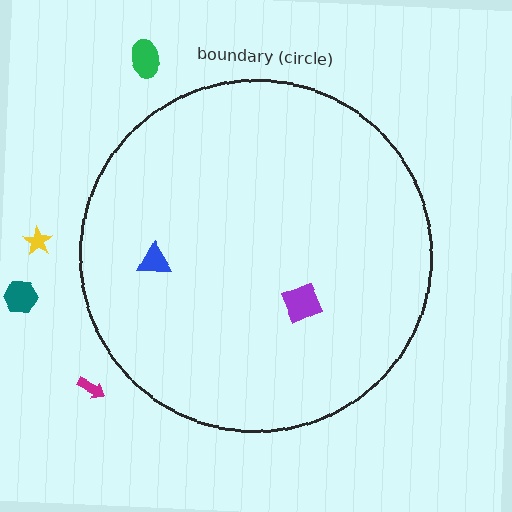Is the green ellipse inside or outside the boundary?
Outside.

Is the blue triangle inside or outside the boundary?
Inside.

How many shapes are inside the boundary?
2 inside, 4 outside.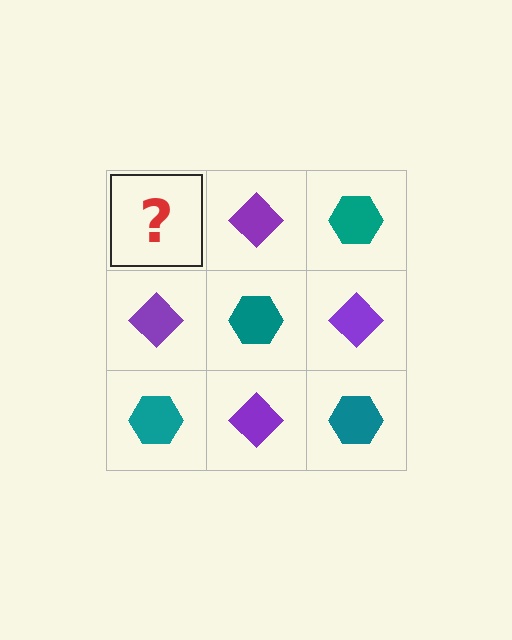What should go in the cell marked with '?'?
The missing cell should contain a teal hexagon.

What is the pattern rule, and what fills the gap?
The rule is that it alternates teal hexagon and purple diamond in a checkerboard pattern. The gap should be filled with a teal hexagon.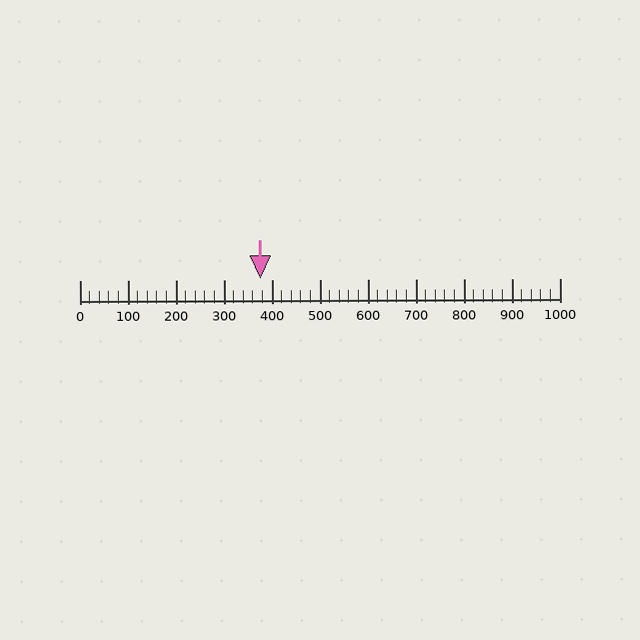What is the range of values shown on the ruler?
The ruler shows values from 0 to 1000.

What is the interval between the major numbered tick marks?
The major tick marks are spaced 100 units apart.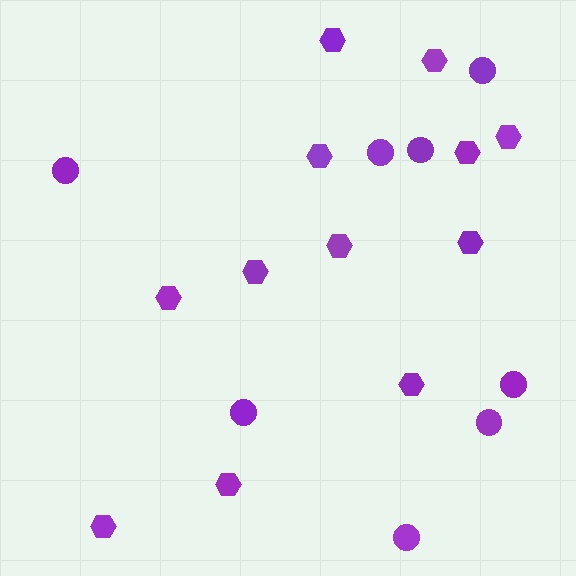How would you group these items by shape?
There are 2 groups: one group of circles (8) and one group of hexagons (12).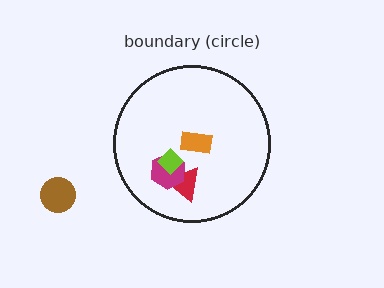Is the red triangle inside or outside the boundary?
Inside.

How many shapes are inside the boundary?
4 inside, 1 outside.